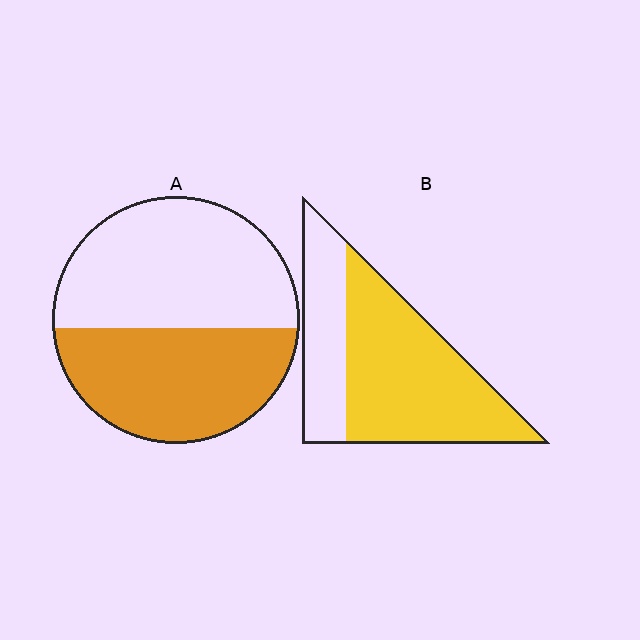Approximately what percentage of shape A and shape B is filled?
A is approximately 45% and B is approximately 70%.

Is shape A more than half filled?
No.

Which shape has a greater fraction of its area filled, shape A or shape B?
Shape B.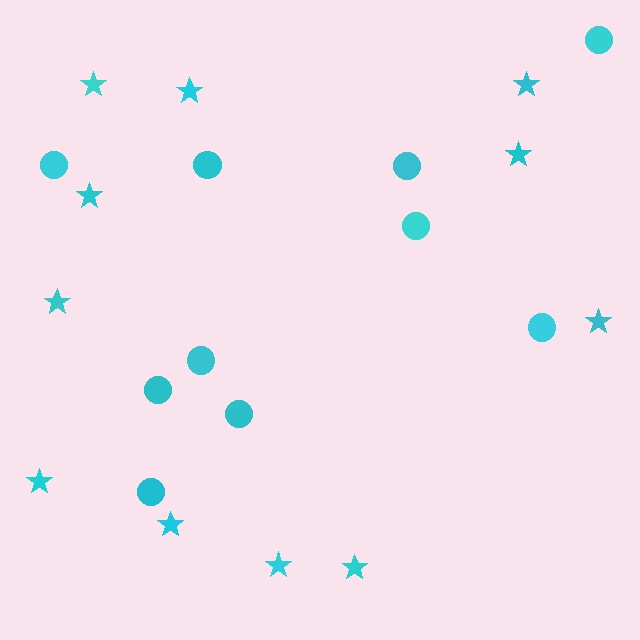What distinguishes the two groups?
There are 2 groups: one group of circles (10) and one group of stars (11).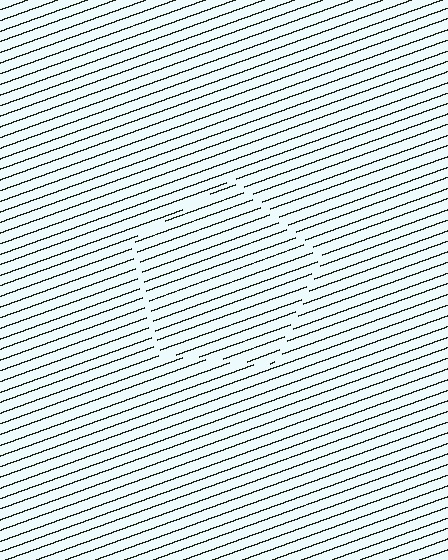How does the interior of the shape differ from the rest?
The interior of the shape contains the same grating, shifted by half a period — the contour is defined by the phase discontinuity where line-ends from the inner and outer gratings abut.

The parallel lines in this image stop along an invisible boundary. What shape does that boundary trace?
An illusory pentagon. The interior of the shape contains the same grating, shifted by half a period — the contour is defined by the phase discontinuity where line-ends from the inner and outer gratings abut.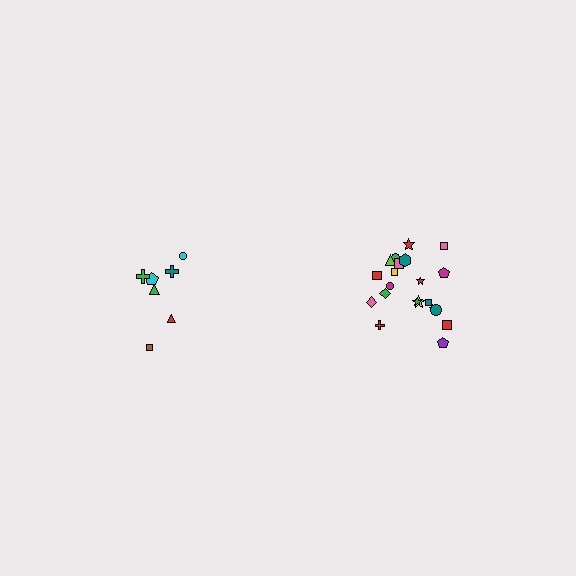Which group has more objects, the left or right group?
The right group.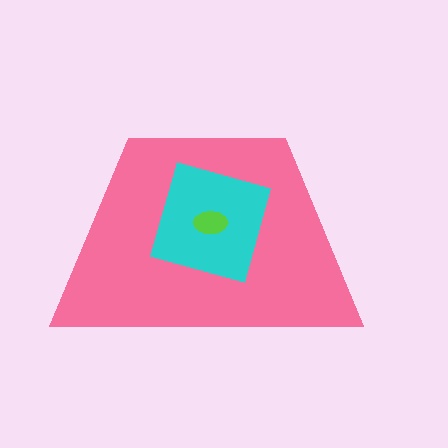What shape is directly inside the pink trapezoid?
The cyan diamond.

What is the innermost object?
The lime ellipse.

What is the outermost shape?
The pink trapezoid.